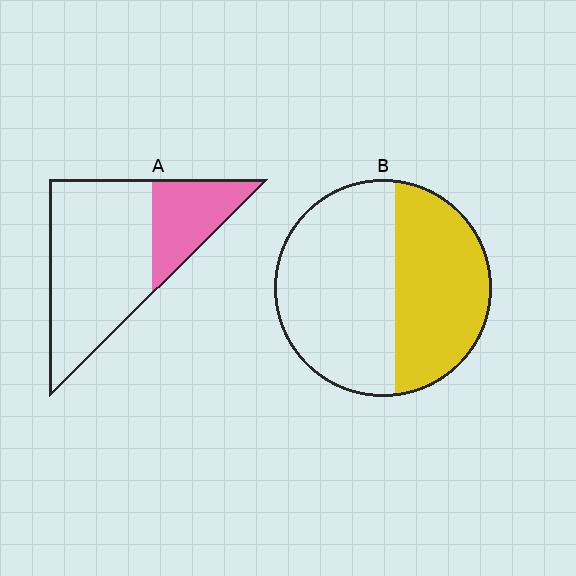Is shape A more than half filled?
No.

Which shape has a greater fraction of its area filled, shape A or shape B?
Shape B.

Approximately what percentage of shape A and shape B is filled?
A is approximately 30% and B is approximately 45%.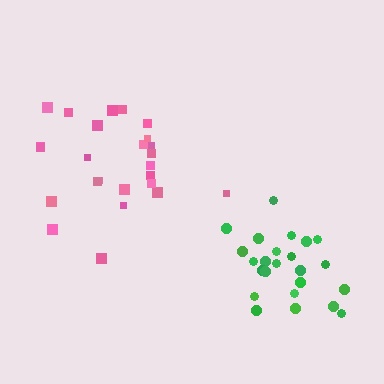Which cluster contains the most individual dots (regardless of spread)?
Pink (25).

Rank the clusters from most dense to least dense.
green, pink.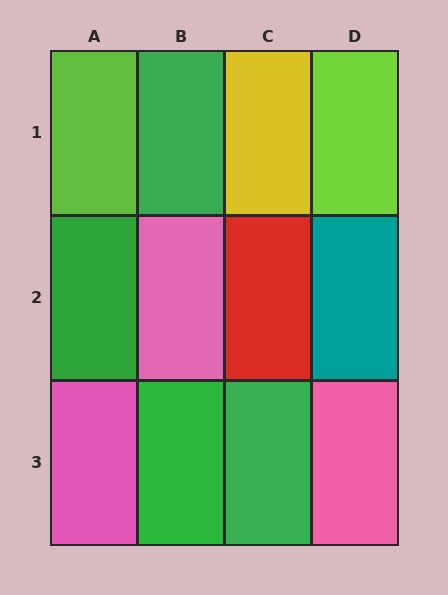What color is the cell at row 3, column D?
Pink.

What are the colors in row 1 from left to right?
Lime, green, yellow, lime.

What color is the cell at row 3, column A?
Pink.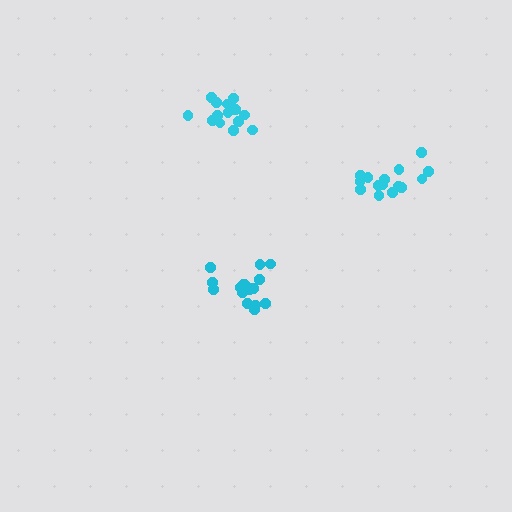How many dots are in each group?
Group 1: 17 dots, Group 2: 15 dots, Group 3: 15 dots (47 total).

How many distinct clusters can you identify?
There are 3 distinct clusters.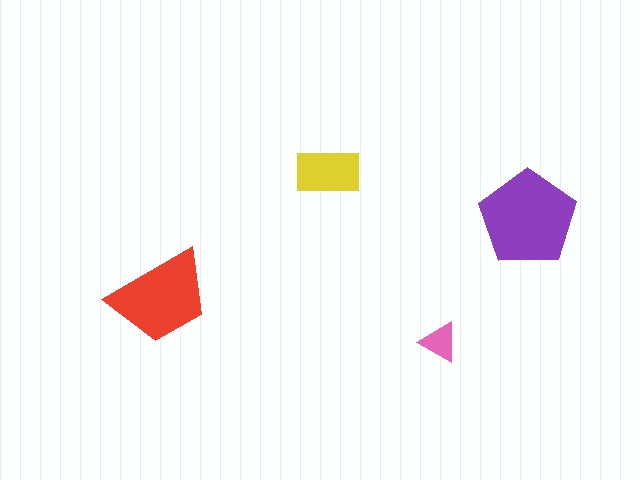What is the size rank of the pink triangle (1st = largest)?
4th.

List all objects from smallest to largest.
The pink triangle, the yellow rectangle, the red trapezoid, the purple pentagon.